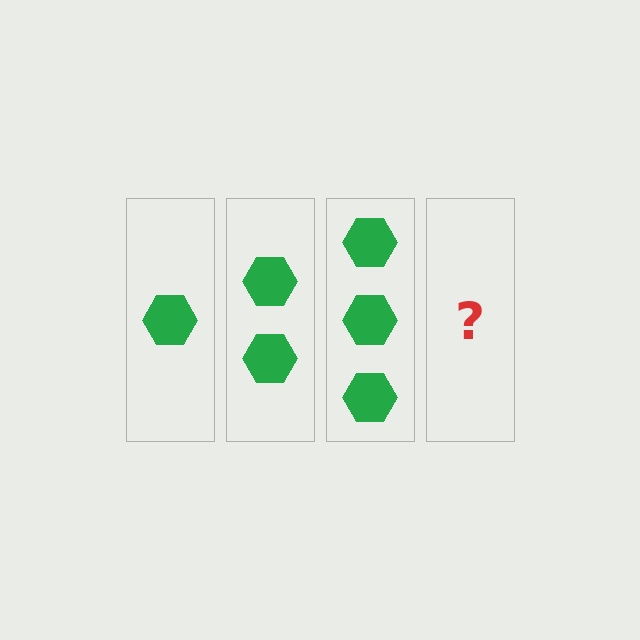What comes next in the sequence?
The next element should be 4 hexagons.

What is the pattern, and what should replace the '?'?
The pattern is that each step adds one more hexagon. The '?' should be 4 hexagons.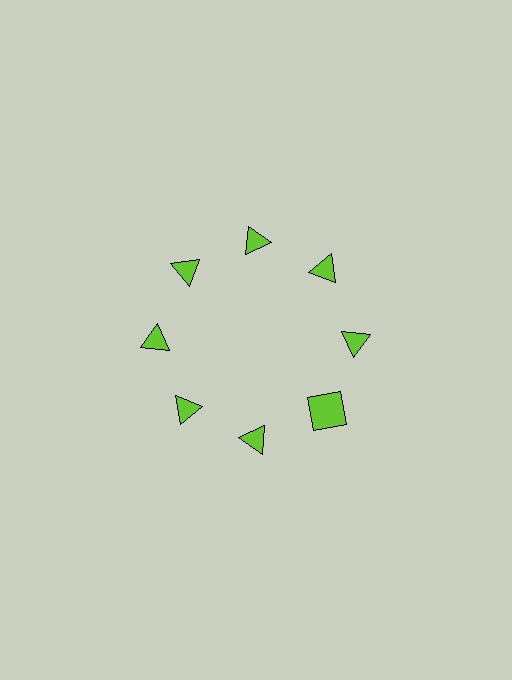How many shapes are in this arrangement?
There are 8 shapes arranged in a ring pattern.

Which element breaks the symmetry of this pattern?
The lime square at roughly the 4 o'clock position breaks the symmetry. All other shapes are lime triangles.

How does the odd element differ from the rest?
It has a different shape: square instead of triangle.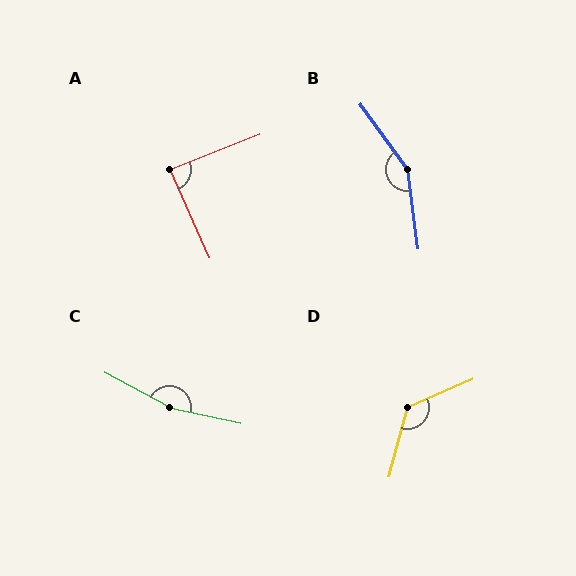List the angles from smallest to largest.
A (87°), D (129°), B (151°), C (164°).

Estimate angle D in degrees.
Approximately 129 degrees.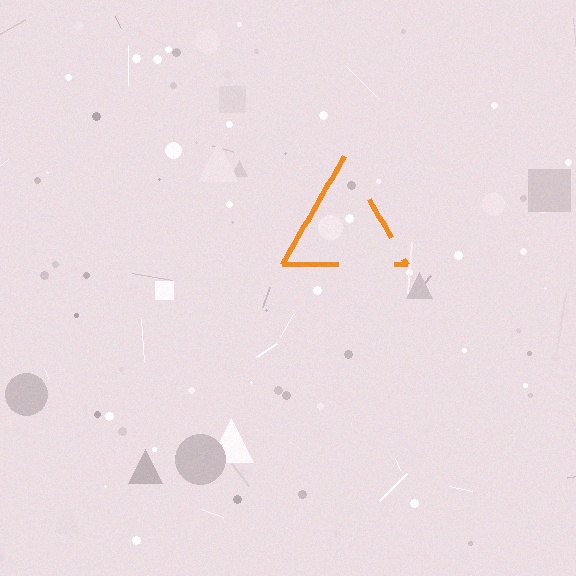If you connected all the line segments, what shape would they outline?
They would outline a triangle.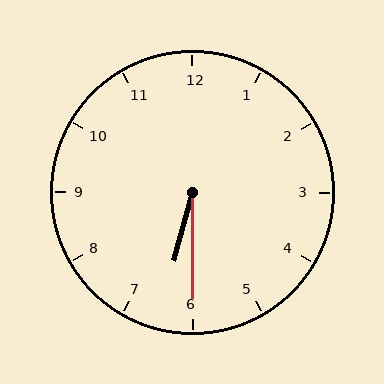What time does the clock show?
6:30.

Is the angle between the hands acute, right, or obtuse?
It is acute.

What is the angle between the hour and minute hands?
Approximately 15 degrees.